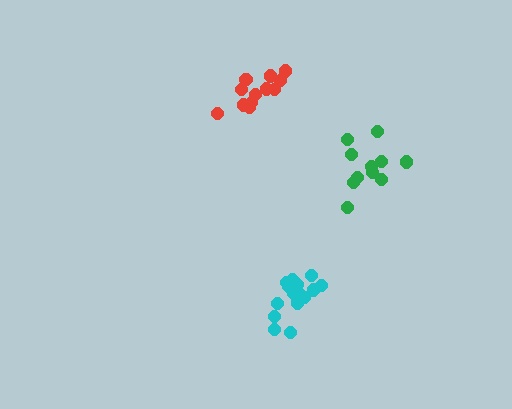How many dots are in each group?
Group 1: 15 dots, Group 2: 11 dots, Group 3: 13 dots (39 total).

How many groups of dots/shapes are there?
There are 3 groups.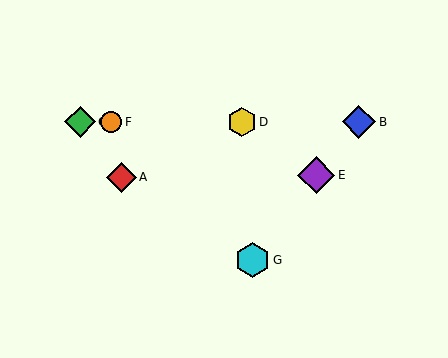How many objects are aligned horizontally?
4 objects (B, C, D, F) are aligned horizontally.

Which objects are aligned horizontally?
Objects B, C, D, F are aligned horizontally.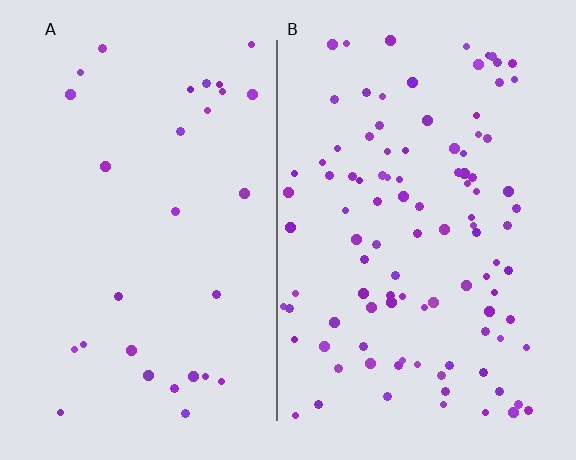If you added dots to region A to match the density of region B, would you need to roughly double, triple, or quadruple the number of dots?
Approximately triple.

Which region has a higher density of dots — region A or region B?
B (the right).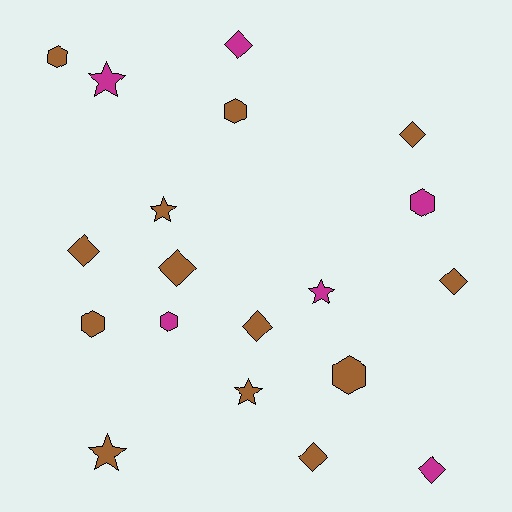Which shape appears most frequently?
Diamond, with 8 objects.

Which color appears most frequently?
Brown, with 13 objects.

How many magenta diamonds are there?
There are 2 magenta diamonds.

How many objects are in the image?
There are 19 objects.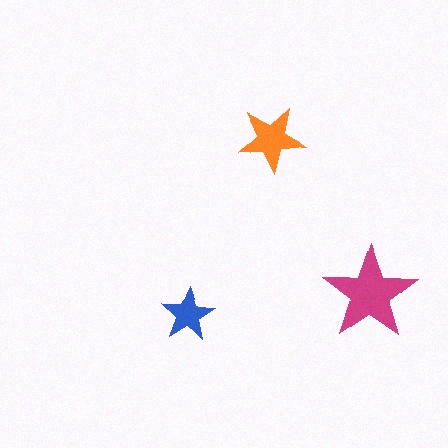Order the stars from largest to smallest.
the magenta one, the orange one, the blue one.